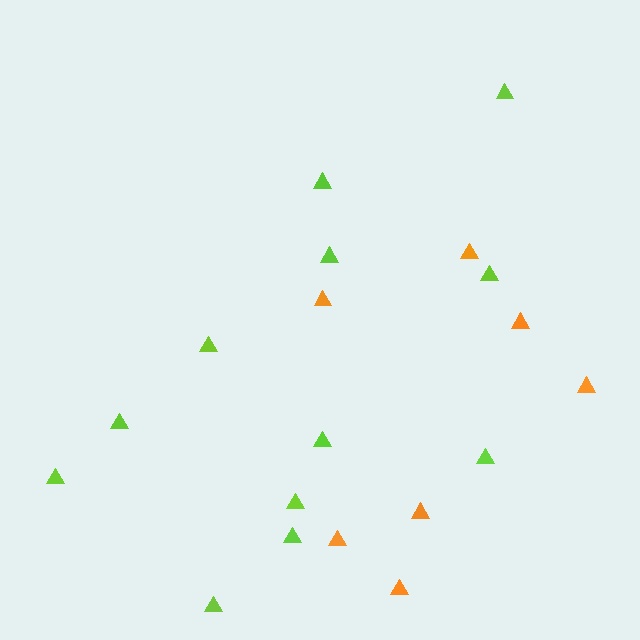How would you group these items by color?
There are 2 groups: one group of orange triangles (7) and one group of lime triangles (12).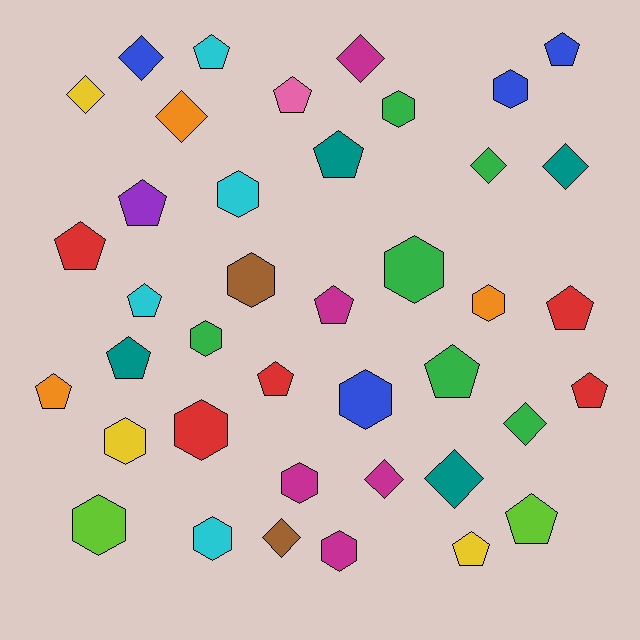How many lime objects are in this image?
There are 2 lime objects.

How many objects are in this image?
There are 40 objects.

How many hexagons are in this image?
There are 14 hexagons.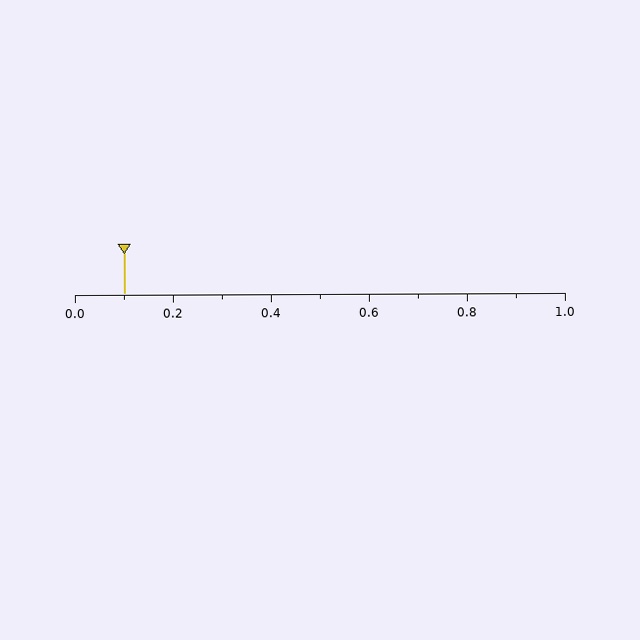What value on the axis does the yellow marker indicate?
The marker indicates approximately 0.1.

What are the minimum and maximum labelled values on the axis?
The axis runs from 0.0 to 1.0.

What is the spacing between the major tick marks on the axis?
The major ticks are spaced 0.2 apart.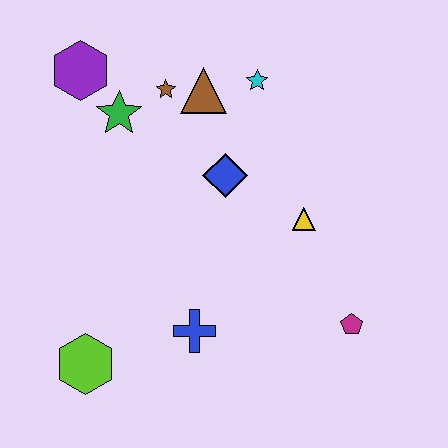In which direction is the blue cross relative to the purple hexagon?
The blue cross is below the purple hexagon.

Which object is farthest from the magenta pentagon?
The purple hexagon is farthest from the magenta pentagon.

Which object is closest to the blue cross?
The lime hexagon is closest to the blue cross.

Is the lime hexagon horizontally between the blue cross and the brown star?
No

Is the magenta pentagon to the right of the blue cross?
Yes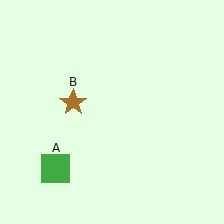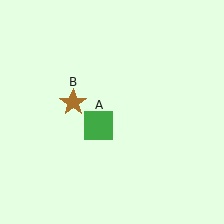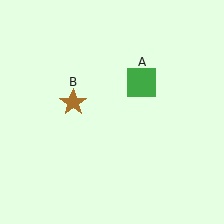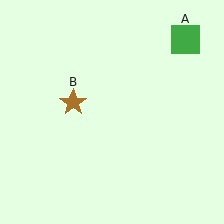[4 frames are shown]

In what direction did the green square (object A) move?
The green square (object A) moved up and to the right.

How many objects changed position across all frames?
1 object changed position: green square (object A).